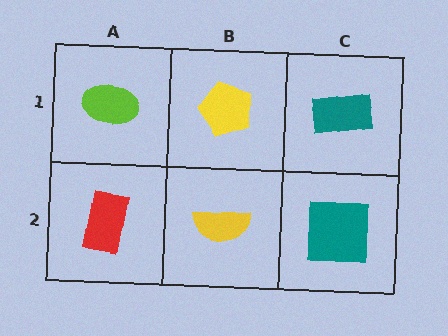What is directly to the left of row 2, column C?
A yellow semicircle.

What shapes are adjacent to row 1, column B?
A yellow semicircle (row 2, column B), a lime ellipse (row 1, column A), a teal rectangle (row 1, column C).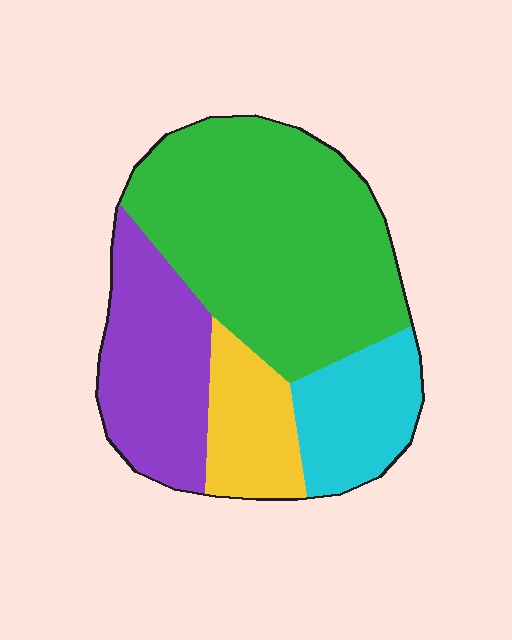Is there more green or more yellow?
Green.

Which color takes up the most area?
Green, at roughly 50%.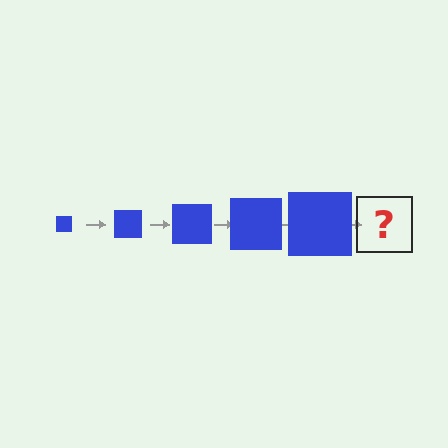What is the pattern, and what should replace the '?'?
The pattern is that the square gets progressively larger each step. The '?' should be a blue square, larger than the previous one.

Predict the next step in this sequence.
The next step is a blue square, larger than the previous one.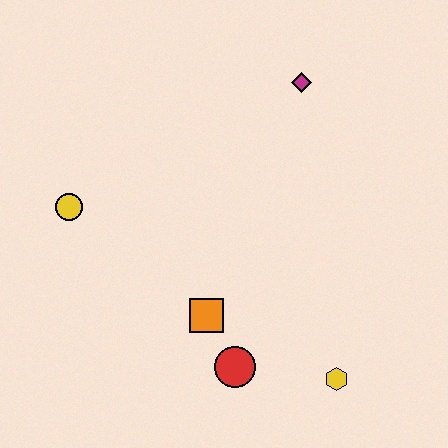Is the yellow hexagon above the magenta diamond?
No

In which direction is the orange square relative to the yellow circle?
The orange square is to the right of the yellow circle.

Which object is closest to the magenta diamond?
The orange square is closest to the magenta diamond.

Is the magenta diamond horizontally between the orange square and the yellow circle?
No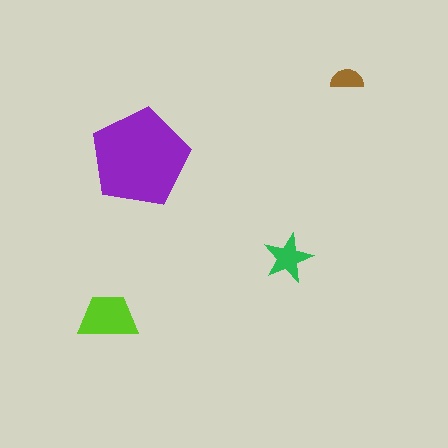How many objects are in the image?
There are 4 objects in the image.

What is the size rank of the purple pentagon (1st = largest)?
1st.